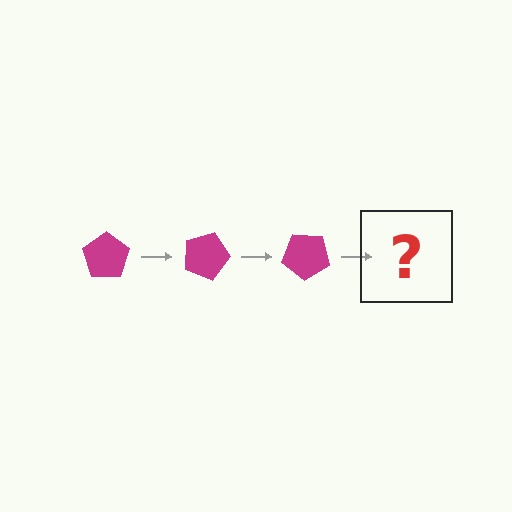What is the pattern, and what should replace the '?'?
The pattern is that the pentagon rotates 20 degrees each step. The '?' should be a magenta pentagon rotated 60 degrees.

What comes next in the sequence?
The next element should be a magenta pentagon rotated 60 degrees.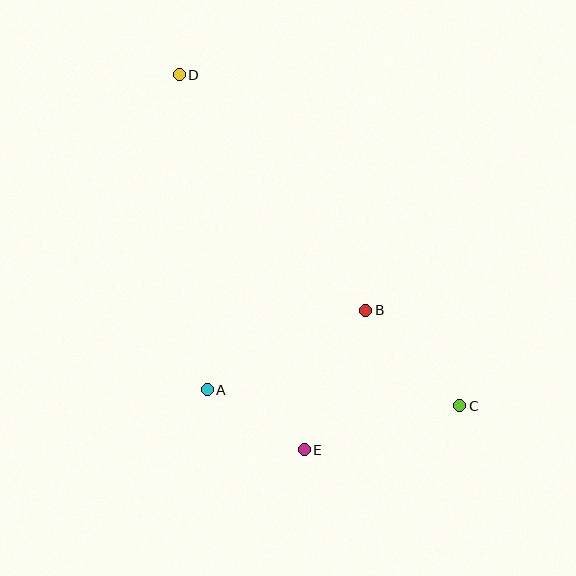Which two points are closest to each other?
Points A and E are closest to each other.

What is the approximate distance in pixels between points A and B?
The distance between A and B is approximately 177 pixels.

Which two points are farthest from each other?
Points C and D are farthest from each other.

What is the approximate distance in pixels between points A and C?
The distance between A and C is approximately 253 pixels.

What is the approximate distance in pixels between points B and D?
The distance between B and D is approximately 300 pixels.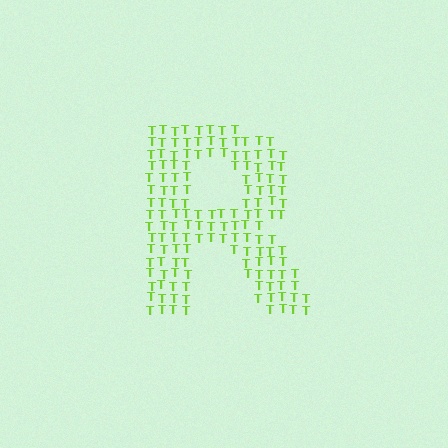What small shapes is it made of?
It is made of small letter T's.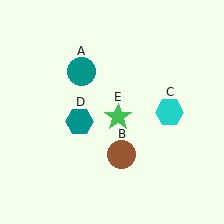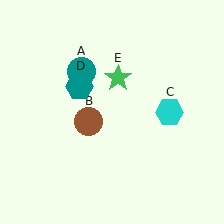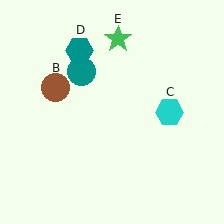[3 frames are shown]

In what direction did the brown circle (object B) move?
The brown circle (object B) moved up and to the left.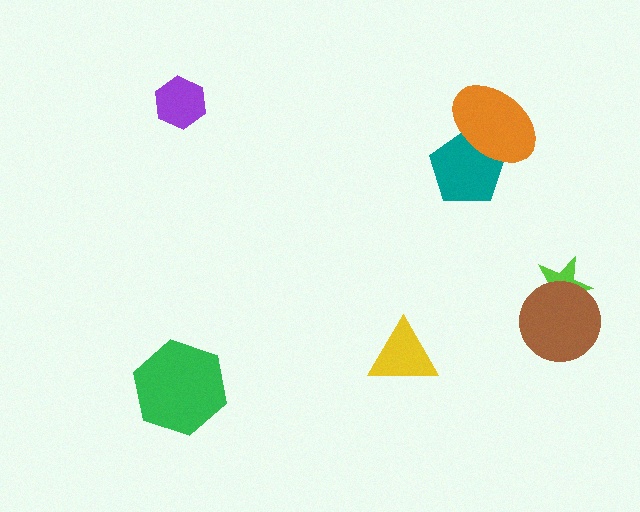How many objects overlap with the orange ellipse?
1 object overlaps with the orange ellipse.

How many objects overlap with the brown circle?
1 object overlaps with the brown circle.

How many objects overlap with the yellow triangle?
0 objects overlap with the yellow triangle.